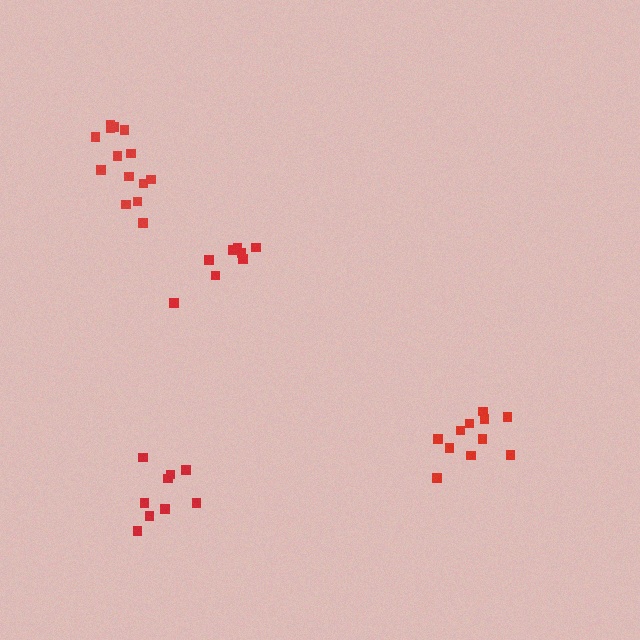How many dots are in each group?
Group 1: 11 dots, Group 2: 8 dots, Group 3: 9 dots, Group 4: 14 dots (42 total).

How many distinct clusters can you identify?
There are 4 distinct clusters.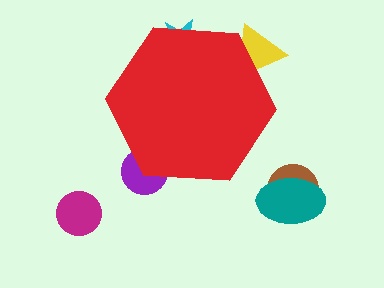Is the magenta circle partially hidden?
No, the magenta circle is fully visible.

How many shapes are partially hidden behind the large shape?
3 shapes are partially hidden.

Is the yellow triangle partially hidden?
Yes, the yellow triangle is partially hidden behind the red hexagon.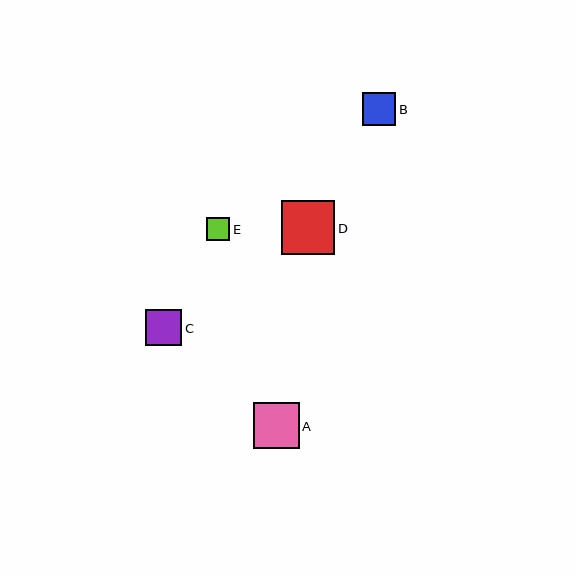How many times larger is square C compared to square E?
Square C is approximately 1.6 times the size of square E.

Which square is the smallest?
Square E is the smallest with a size of approximately 23 pixels.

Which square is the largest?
Square D is the largest with a size of approximately 53 pixels.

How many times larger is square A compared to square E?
Square A is approximately 2.0 times the size of square E.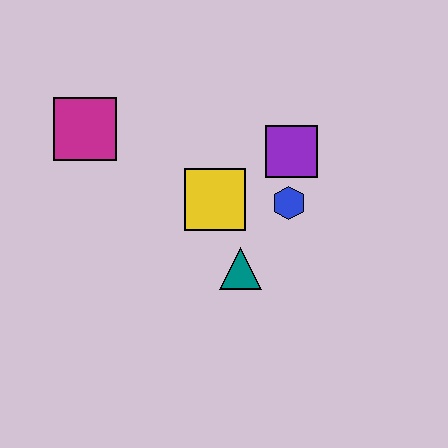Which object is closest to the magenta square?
The yellow square is closest to the magenta square.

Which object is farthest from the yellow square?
The magenta square is farthest from the yellow square.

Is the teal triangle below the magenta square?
Yes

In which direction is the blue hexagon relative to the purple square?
The blue hexagon is below the purple square.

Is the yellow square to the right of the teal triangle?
No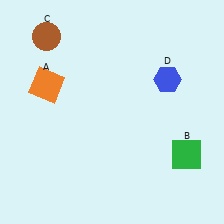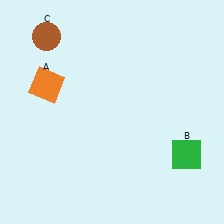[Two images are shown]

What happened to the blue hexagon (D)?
The blue hexagon (D) was removed in Image 2. It was in the top-right area of Image 1.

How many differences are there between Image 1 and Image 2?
There is 1 difference between the two images.